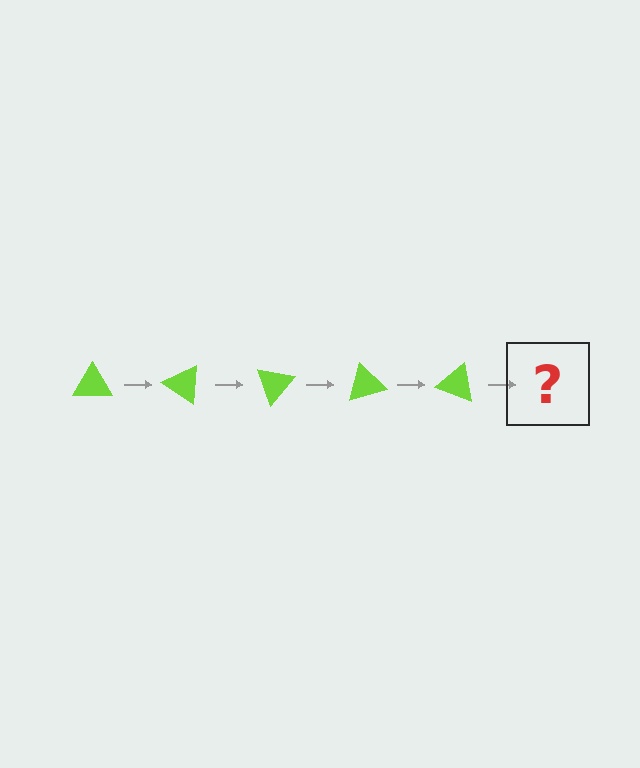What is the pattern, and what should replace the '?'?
The pattern is that the triangle rotates 35 degrees each step. The '?' should be a lime triangle rotated 175 degrees.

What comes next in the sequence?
The next element should be a lime triangle rotated 175 degrees.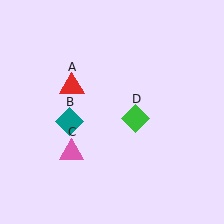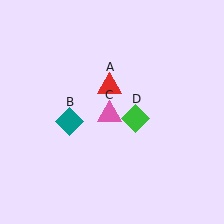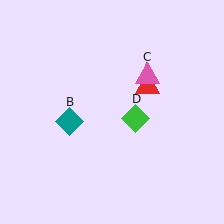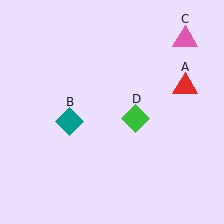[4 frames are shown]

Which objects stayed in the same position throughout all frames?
Teal diamond (object B) and green diamond (object D) remained stationary.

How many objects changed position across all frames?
2 objects changed position: red triangle (object A), pink triangle (object C).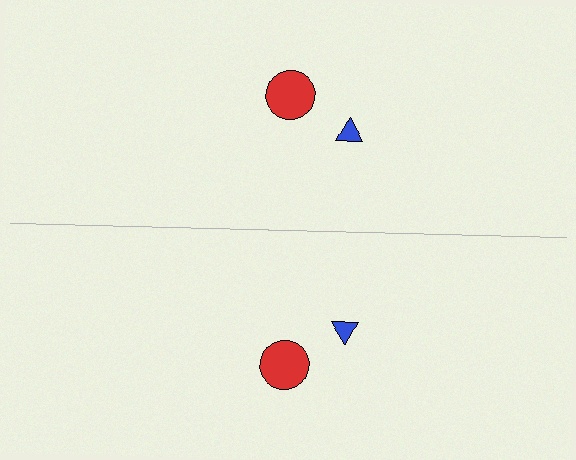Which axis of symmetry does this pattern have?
The pattern has a horizontal axis of symmetry running through the center of the image.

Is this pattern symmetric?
Yes, this pattern has bilateral (reflection) symmetry.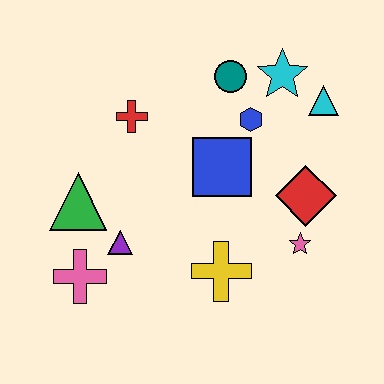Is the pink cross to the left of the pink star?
Yes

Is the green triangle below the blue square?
Yes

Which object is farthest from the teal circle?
The pink cross is farthest from the teal circle.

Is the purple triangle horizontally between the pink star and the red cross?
No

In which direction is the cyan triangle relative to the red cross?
The cyan triangle is to the right of the red cross.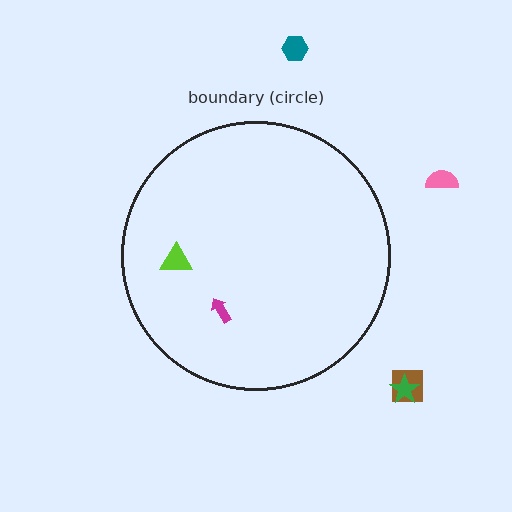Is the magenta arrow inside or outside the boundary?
Inside.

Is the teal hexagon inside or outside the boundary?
Outside.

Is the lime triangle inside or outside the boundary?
Inside.